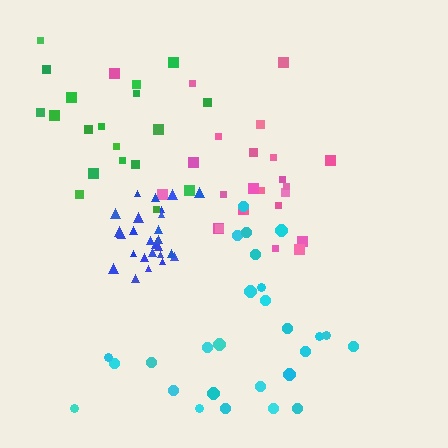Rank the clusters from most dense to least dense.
blue, pink, green, cyan.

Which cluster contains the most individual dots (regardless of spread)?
Cyan (27).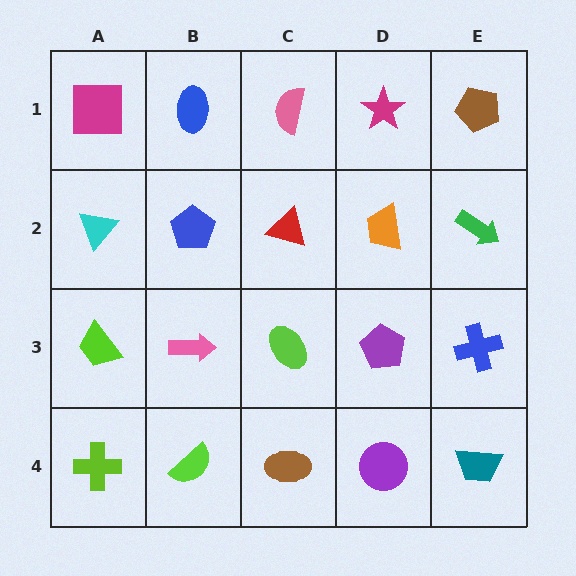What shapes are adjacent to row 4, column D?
A purple pentagon (row 3, column D), a brown ellipse (row 4, column C), a teal trapezoid (row 4, column E).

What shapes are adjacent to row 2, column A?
A magenta square (row 1, column A), a lime trapezoid (row 3, column A), a blue pentagon (row 2, column B).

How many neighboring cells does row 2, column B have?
4.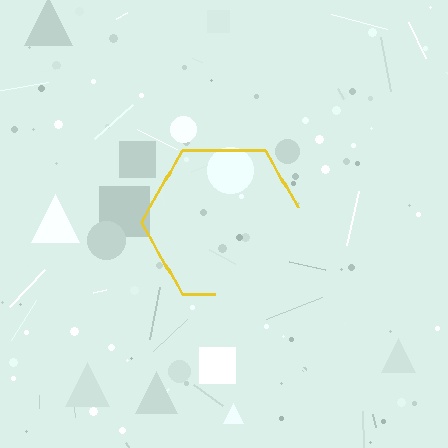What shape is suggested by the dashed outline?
The dashed outline suggests a hexagon.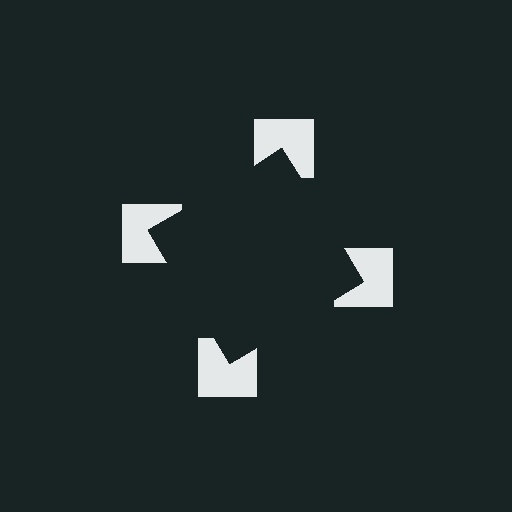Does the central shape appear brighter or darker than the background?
It typically appears slightly darker than the background, even though no actual brightness change is drawn.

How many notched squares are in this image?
There are 4 — one at each vertex of the illusory square.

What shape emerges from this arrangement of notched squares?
An illusory square — its edges are inferred from the aligned wedge cuts in the notched squares, not physically drawn.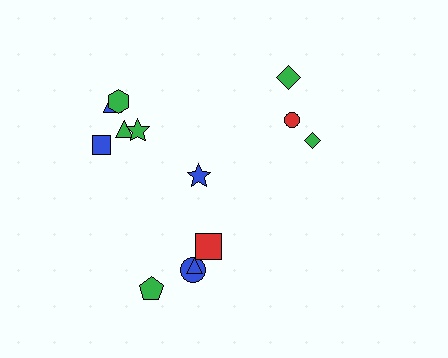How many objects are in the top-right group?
There are 3 objects.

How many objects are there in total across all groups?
There are 13 objects.